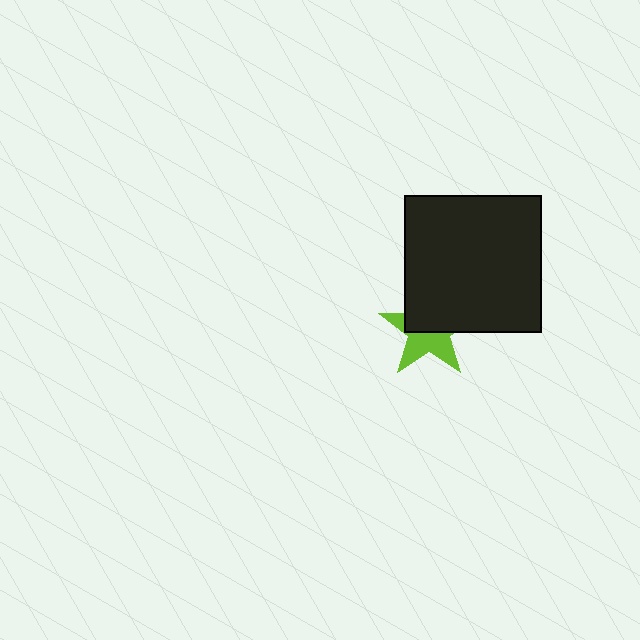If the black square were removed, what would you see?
You would see the complete lime star.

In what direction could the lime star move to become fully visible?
The lime star could move down. That would shift it out from behind the black square entirely.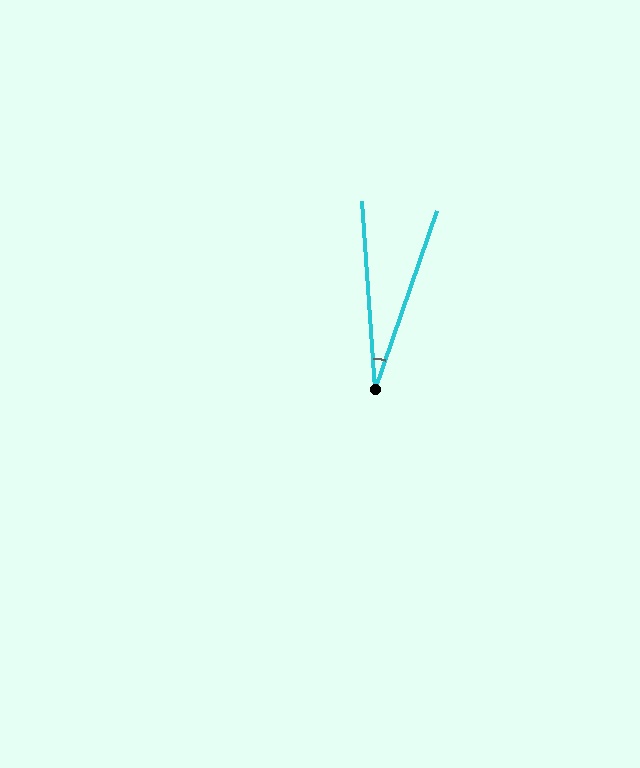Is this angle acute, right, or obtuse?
It is acute.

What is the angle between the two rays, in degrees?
Approximately 23 degrees.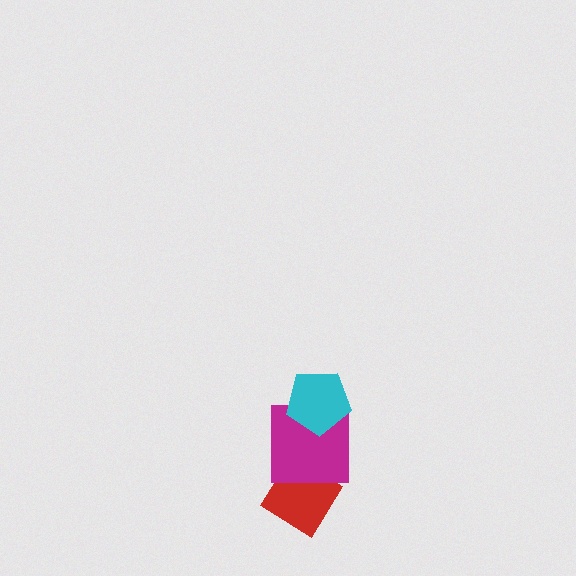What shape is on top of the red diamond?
The magenta square is on top of the red diamond.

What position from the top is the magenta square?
The magenta square is 2nd from the top.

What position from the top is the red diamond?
The red diamond is 3rd from the top.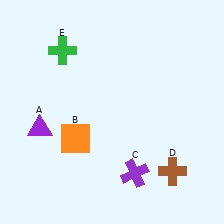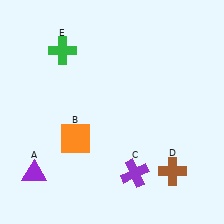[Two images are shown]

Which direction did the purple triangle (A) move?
The purple triangle (A) moved down.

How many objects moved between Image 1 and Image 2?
1 object moved between the two images.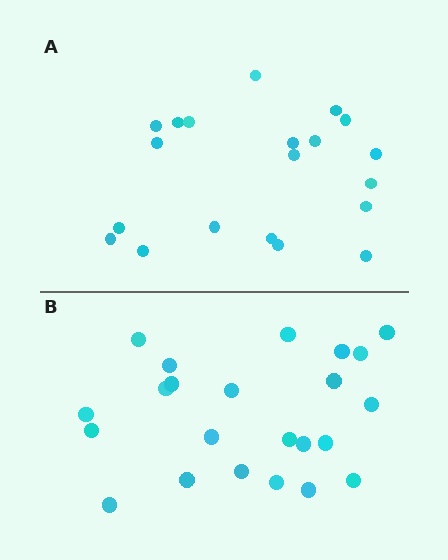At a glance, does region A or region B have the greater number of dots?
Region B (the bottom region) has more dots.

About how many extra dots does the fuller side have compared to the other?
Region B has just a few more — roughly 2 or 3 more dots than region A.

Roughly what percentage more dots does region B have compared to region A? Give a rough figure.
About 15% more.